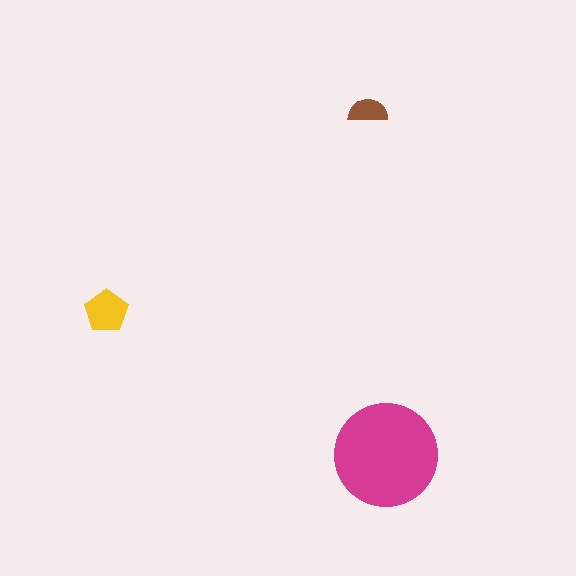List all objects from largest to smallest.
The magenta circle, the yellow pentagon, the brown semicircle.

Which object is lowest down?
The magenta circle is bottommost.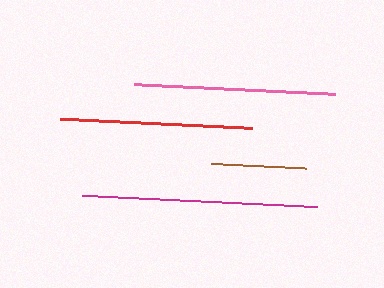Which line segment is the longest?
The magenta line is the longest at approximately 235 pixels.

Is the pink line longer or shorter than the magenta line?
The magenta line is longer than the pink line.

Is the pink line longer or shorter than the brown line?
The pink line is longer than the brown line.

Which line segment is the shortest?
The brown line is the shortest at approximately 94 pixels.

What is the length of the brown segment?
The brown segment is approximately 94 pixels long.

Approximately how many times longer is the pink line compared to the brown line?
The pink line is approximately 2.1 times the length of the brown line.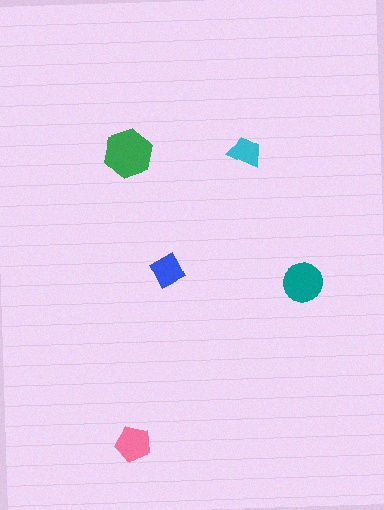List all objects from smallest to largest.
The cyan trapezoid, the blue diamond, the pink pentagon, the teal circle, the green hexagon.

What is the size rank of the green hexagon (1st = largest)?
1st.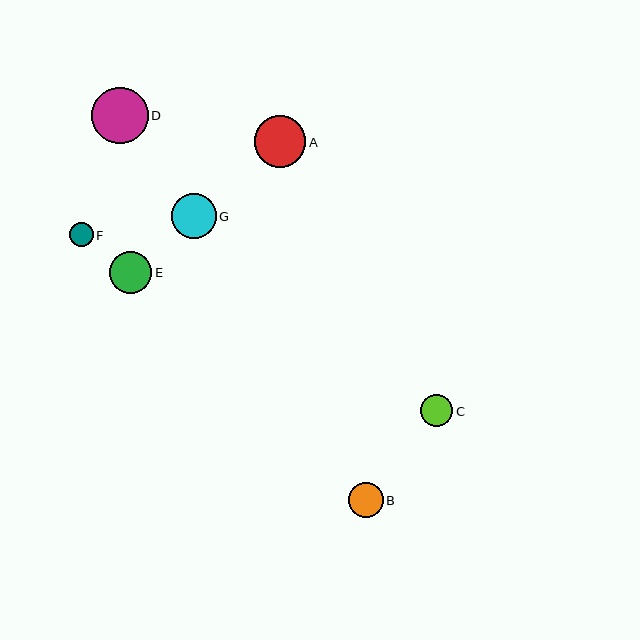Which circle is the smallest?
Circle F is the smallest with a size of approximately 23 pixels.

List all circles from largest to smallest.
From largest to smallest: D, A, G, E, B, C, F.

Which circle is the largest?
Circle D is the largest with a size of approximately 57 pixels.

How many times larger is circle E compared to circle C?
Circle E is approximately 1.3 times the size of circle C.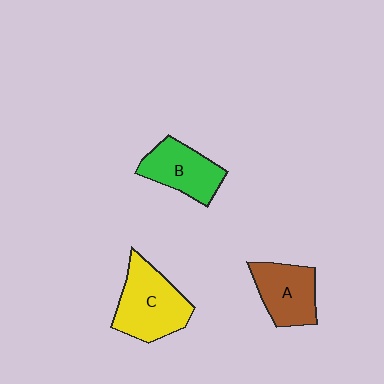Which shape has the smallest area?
Shape A (brown).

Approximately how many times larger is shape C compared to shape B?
Approximately 1.3 times.